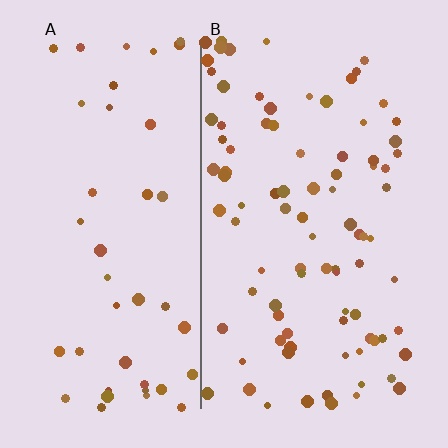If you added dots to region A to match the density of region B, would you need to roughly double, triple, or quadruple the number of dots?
Approximately double.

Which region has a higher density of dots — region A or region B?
B (the right).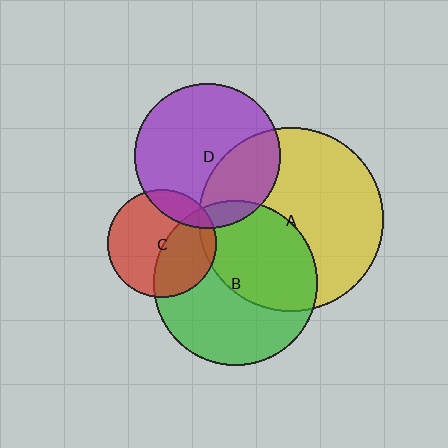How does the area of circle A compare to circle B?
Approximately 1.3 times.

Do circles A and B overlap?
Yes.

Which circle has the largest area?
Circle A (yellow).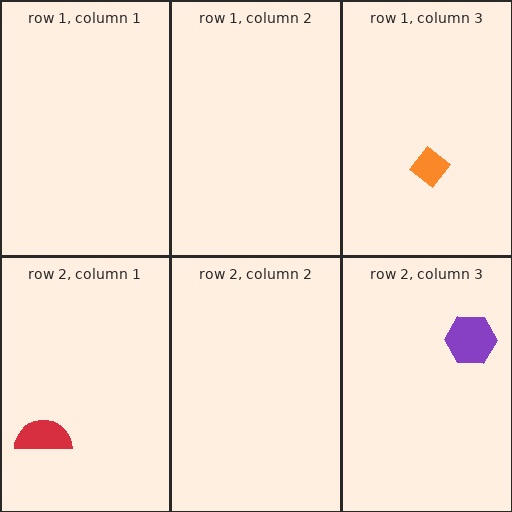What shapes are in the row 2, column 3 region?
The purple hexagon.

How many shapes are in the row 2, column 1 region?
1.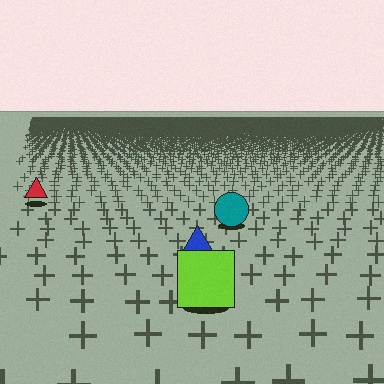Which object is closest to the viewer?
The lime square is closest. The texture marks near it are larger and more spread out.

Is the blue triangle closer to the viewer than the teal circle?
Yes. The blue triangle is closer — you can tell from the texture gradient: the ground texture is coarser near it.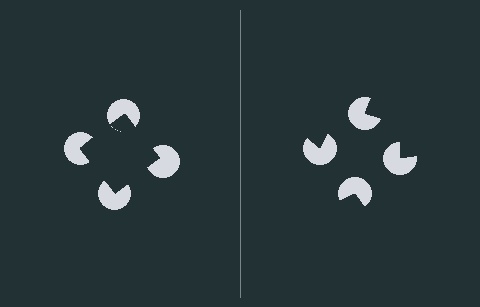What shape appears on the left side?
An illusory square.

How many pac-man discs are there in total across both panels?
8 — 4 on each side.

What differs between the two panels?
The pac-man discs are positioned identically on both sides; only the wedge orientations differ. On the left they align to a square; on the right they are misaligned.